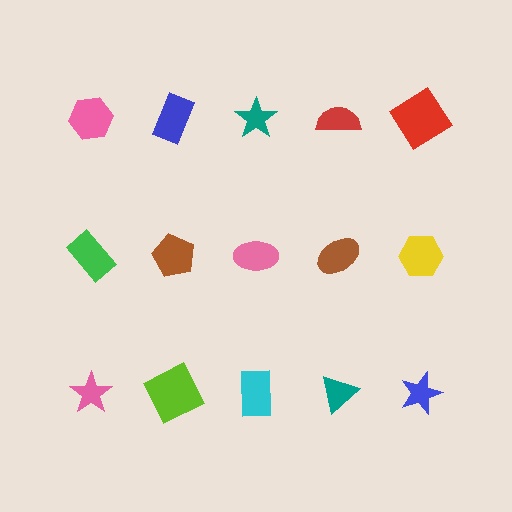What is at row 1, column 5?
A red diamond.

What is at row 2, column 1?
A green rectangle.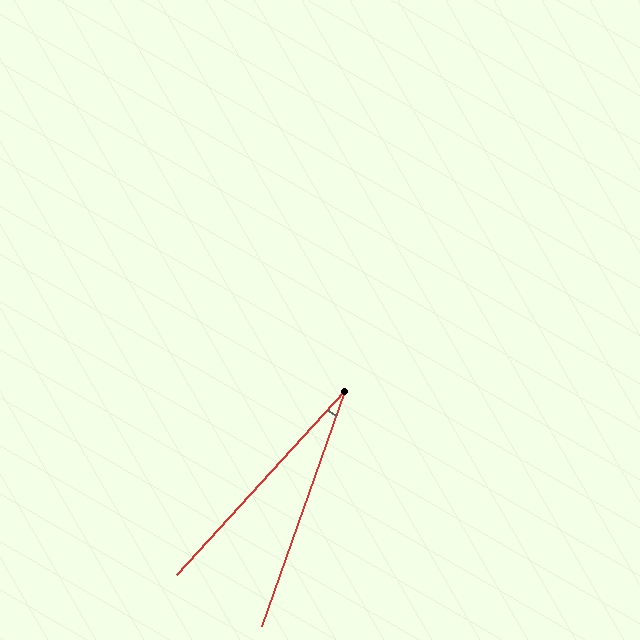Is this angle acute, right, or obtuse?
It is acute.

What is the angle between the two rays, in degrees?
Approximately 23 degrees.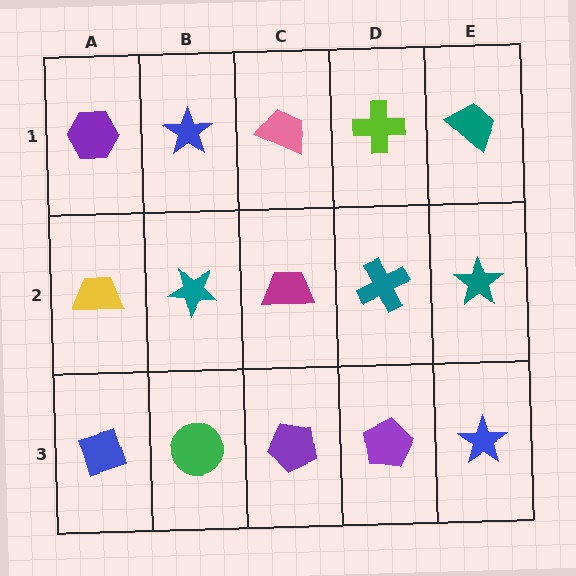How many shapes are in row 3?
5 shapes.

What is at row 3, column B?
A green circle.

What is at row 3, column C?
A purple pentagon.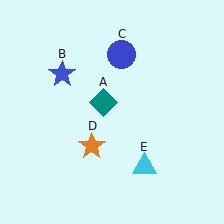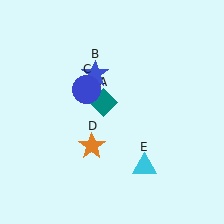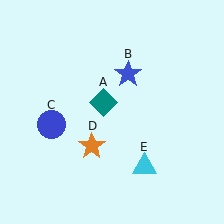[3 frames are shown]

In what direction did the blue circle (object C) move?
The blue circle (object C) moved down and to the left.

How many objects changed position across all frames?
2 objects changed position: blue star (object B), blue circle (object C).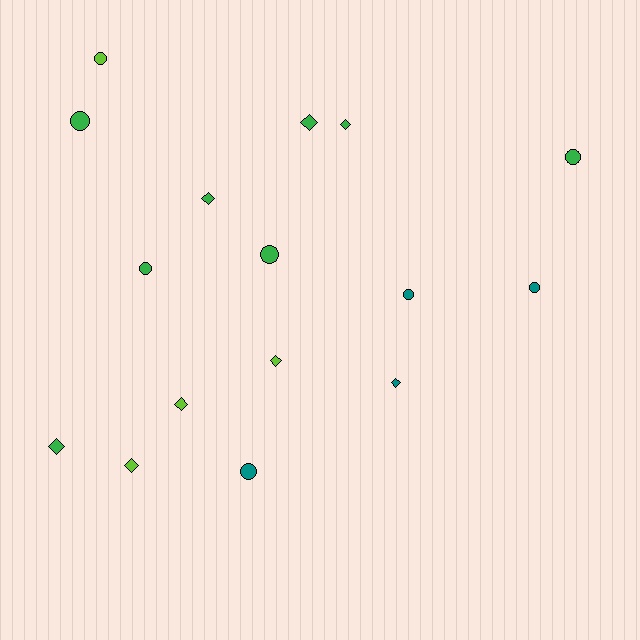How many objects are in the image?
There are 16 objects.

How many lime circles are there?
There is 1 lime circle.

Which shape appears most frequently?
Circle, with 8 objects.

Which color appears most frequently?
Green, with 8 objects.